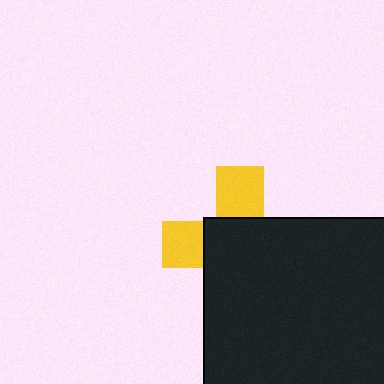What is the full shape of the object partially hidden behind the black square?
The partially hidden object is a yellow cross.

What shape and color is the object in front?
The object in front is a black square.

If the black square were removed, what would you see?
You would see the complete yellow cross.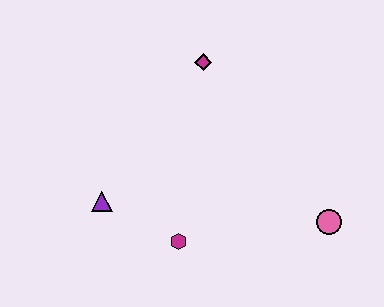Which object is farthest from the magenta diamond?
The pink circle is farthest from the magenta diamond.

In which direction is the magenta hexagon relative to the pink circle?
The magenta hexagon is to the left of the pink circle.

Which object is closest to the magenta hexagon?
The purple triangle is closest to the magenta hexagon.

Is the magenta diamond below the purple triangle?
No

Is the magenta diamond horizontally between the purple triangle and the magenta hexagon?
No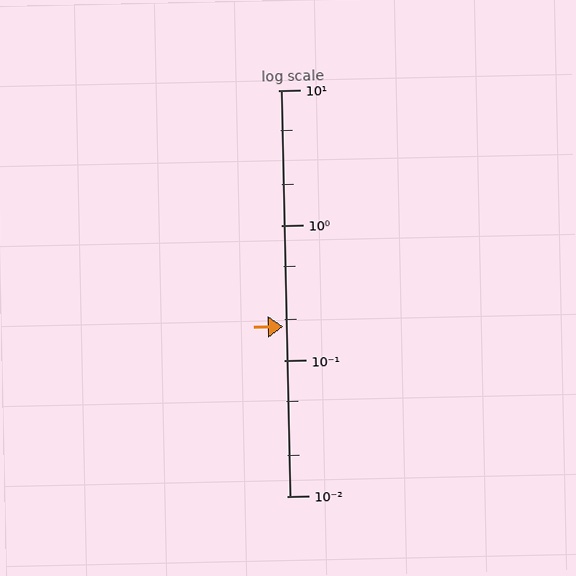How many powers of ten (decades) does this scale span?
The scale spans 3 decades, from 0.01 to 10.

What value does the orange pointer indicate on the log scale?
The pointer indicates approximately 0.18.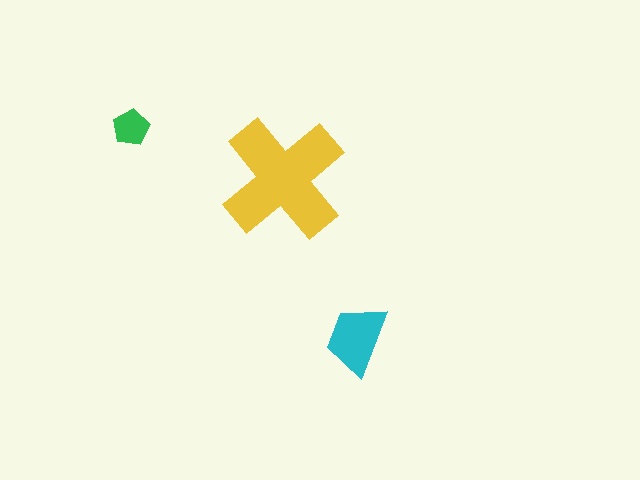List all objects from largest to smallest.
The yellow cross, the cyan trapezoid, the green pentagon.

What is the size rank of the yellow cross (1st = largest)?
1st.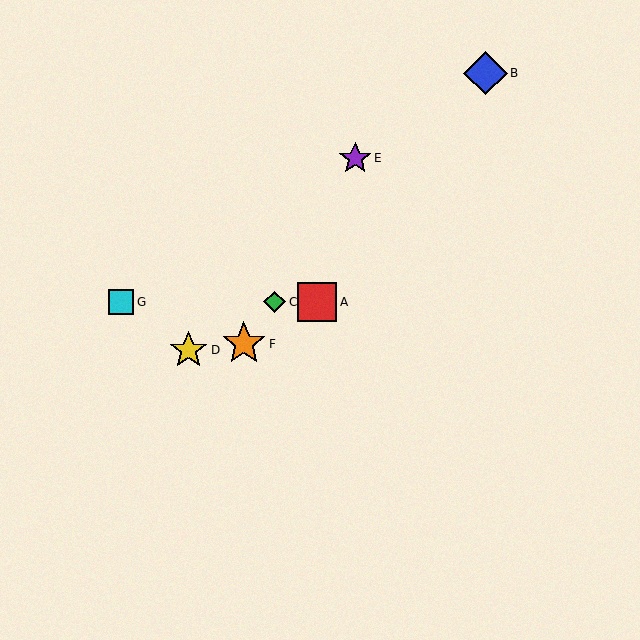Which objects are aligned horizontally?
Objects A, C, G are aligned horizontally.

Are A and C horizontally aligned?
Yes, both are at y≈302.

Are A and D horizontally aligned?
No, A is at y≈302 and D is at y≈350.